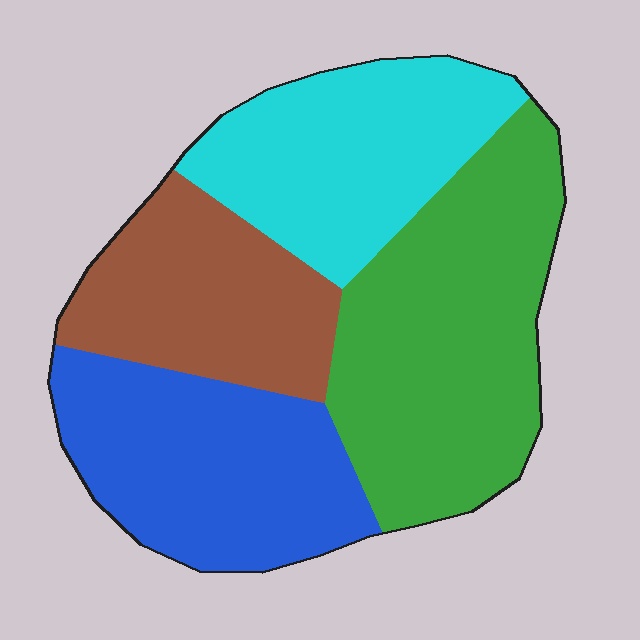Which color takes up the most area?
Green, at roughly 35%.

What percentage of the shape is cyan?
Cyan takes up about one quarter (1/4) of the shape.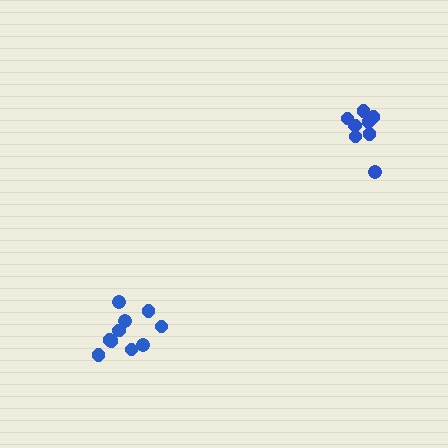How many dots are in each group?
Group 1: 10 dots, Group 2: 8 dots (18 total).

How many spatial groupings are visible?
There are 2 spatial groupings.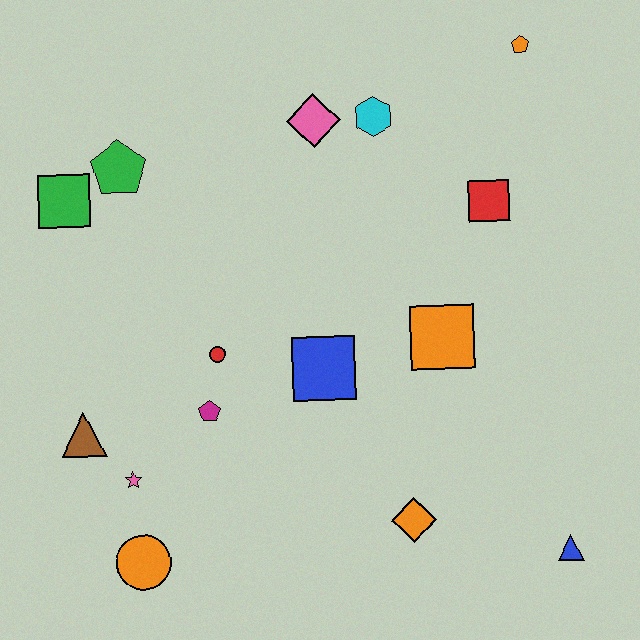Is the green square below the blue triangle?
No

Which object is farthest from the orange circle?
The orange pentagon is farthest from the orange circle.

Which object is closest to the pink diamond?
The cyan hexagon is closest to the pink diamond.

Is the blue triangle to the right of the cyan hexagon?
Yes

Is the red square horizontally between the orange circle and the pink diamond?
No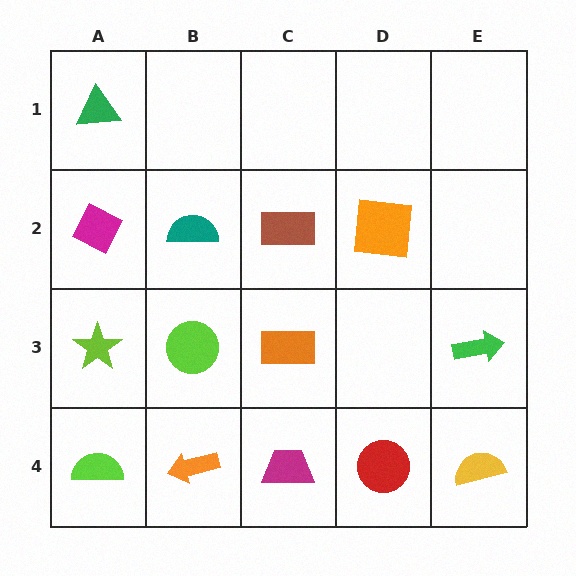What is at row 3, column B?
A lime circle.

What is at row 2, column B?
A teal semicircle.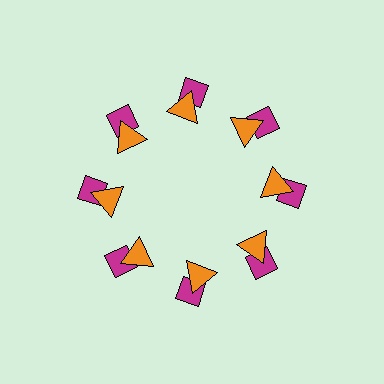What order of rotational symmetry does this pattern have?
This pattern has 8-fold rotational symmetry.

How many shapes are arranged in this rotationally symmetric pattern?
There are 16 shapes, arranged in 8 groups of 2.